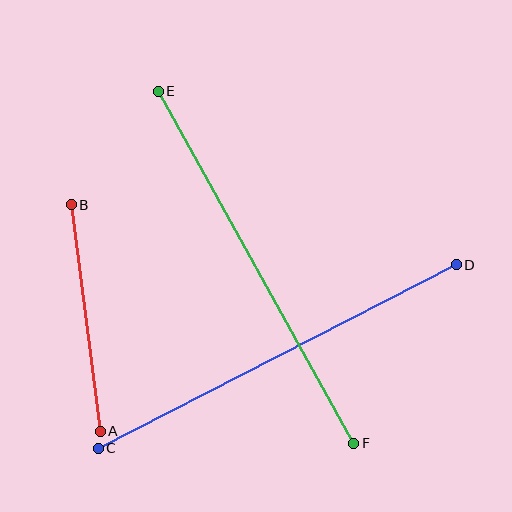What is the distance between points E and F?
The distance is approximately 403 pixels.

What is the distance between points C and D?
The distance is approximately 402 pixels.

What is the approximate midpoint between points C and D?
The midpoint is at approximately (277, 357) pixels.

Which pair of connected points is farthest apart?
Points E and F are farthest apart.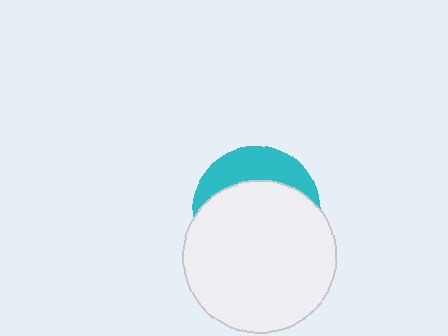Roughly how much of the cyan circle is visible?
A small part of it is visible (roughly 30%).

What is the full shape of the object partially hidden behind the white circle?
The partially hidden object is a cyan circle.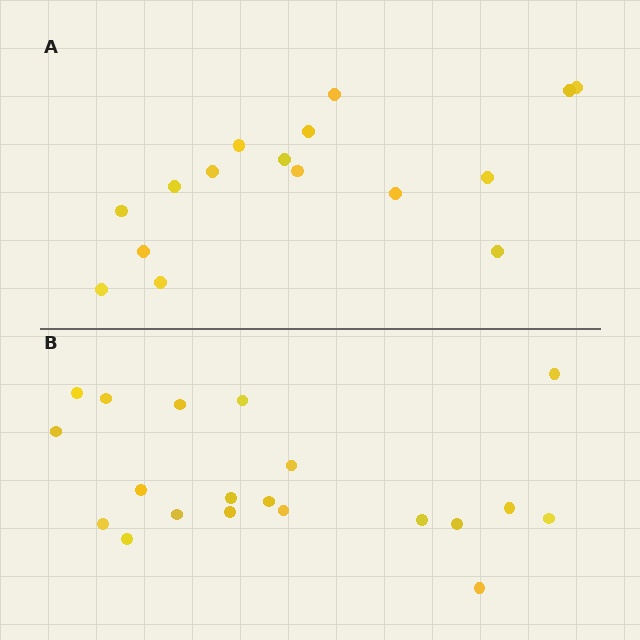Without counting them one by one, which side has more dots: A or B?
Region B (the bottom region) has more dots.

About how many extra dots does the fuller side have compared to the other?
Region B has about 4 more dots than region A.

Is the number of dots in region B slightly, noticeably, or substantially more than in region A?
Region B has noticeably more, but not dramatically so. The ratio is roughly 1.2 to 1.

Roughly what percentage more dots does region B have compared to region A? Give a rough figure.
About 25% more.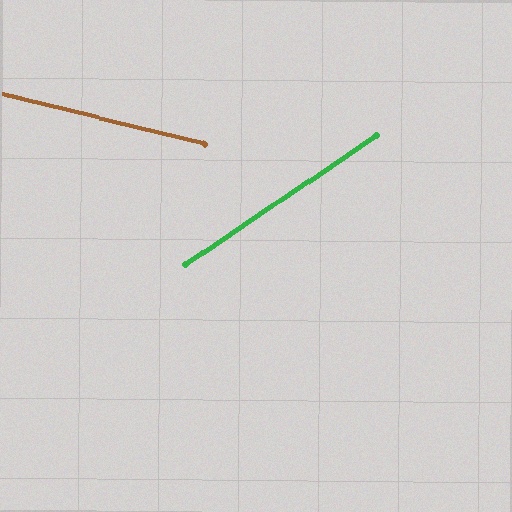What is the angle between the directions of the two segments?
Approximately 48 degrees.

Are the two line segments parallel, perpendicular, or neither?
Neither parallel nor perpendicular — they differ by about 48°.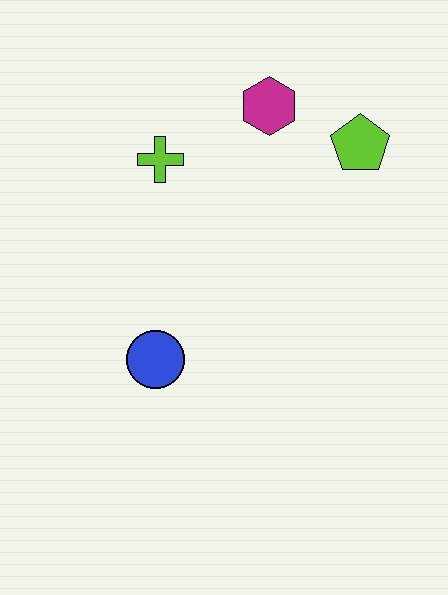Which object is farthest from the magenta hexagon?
The blue circle is farthest from the magenta hexagon.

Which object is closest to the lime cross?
The magenta hexagon is closest to the lime cross.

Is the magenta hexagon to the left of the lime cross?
No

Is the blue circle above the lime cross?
No